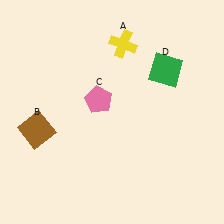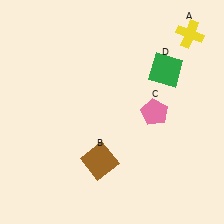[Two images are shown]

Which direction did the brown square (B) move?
The brown square (B) moved right.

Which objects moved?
The objects that moved are: the yellow cross (A), the brown square (B), the pink pentagon (C).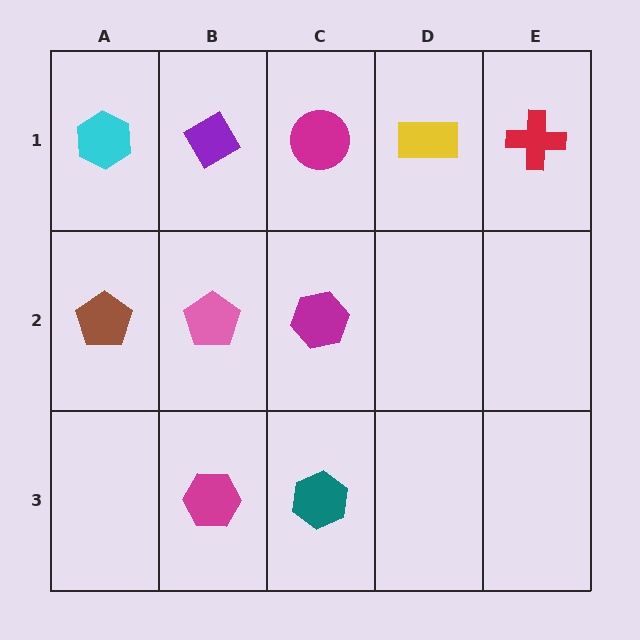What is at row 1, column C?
A magenta circle.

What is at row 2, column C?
A magenta hexagon.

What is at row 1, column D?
A yellow rectangle.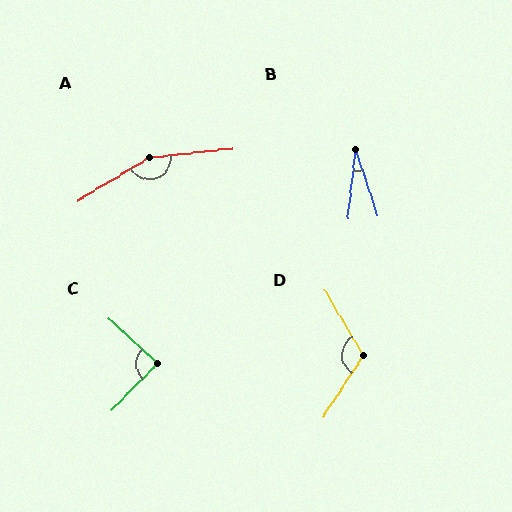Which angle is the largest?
A, at approximately 155 degrees.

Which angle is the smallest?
B, at approximately 24 degrees.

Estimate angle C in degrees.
Approximately 88 degrees.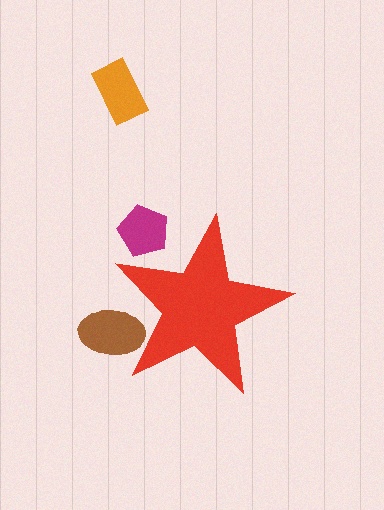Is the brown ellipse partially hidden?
Yes, the brown ellipse is partially hidden behind the red star.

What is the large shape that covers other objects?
A red star.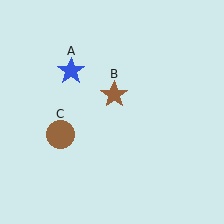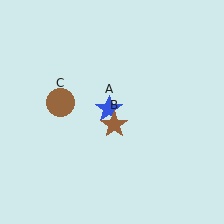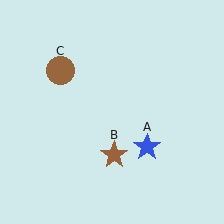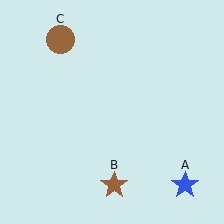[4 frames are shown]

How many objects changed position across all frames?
3 objects changed position: blue star (object A), brown star (object B), brown circle (object C).